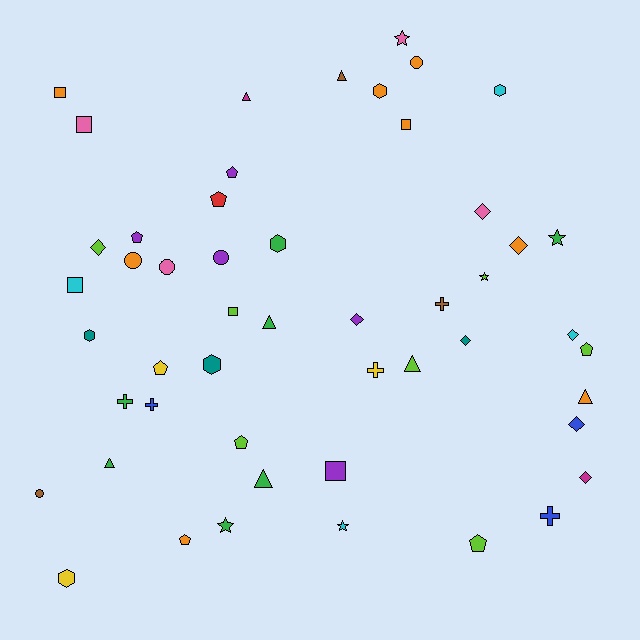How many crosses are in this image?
There are 5 crosses.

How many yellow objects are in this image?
There are 3 yellow objects.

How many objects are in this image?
There are 50 objects.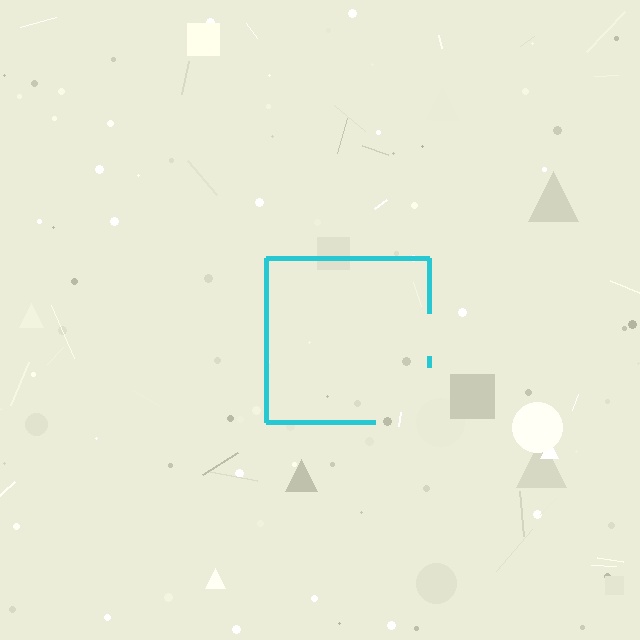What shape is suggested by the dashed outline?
The dashed outline suggests a square.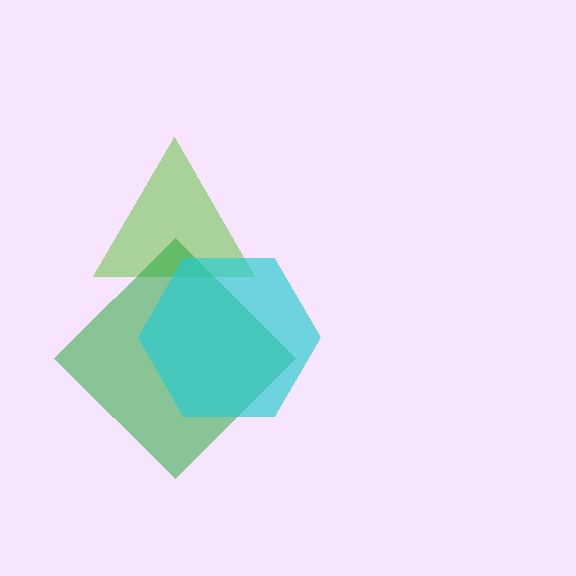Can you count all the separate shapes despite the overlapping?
Yes, there are 3 separate shapes.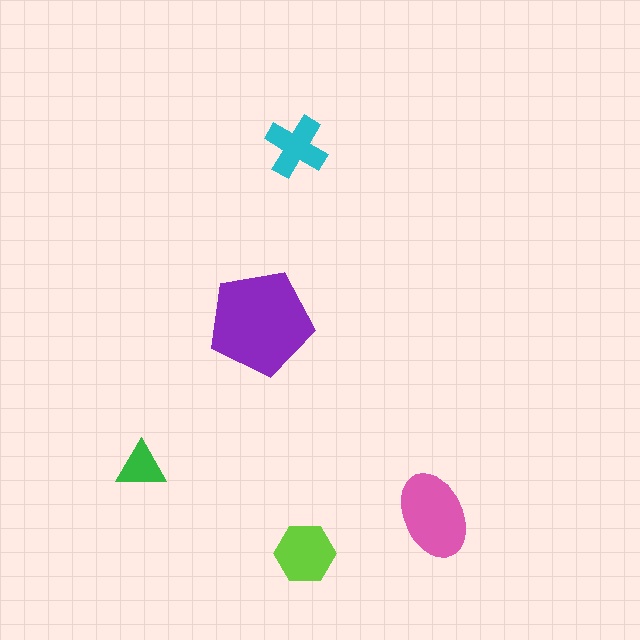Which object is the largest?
The purple pentagon.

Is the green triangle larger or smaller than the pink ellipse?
Smaller.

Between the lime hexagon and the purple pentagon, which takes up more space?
The purple pentagon.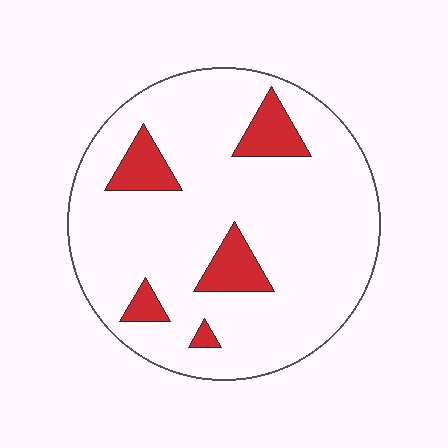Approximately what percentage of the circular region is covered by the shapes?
Approximately 15%.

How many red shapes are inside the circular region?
5.